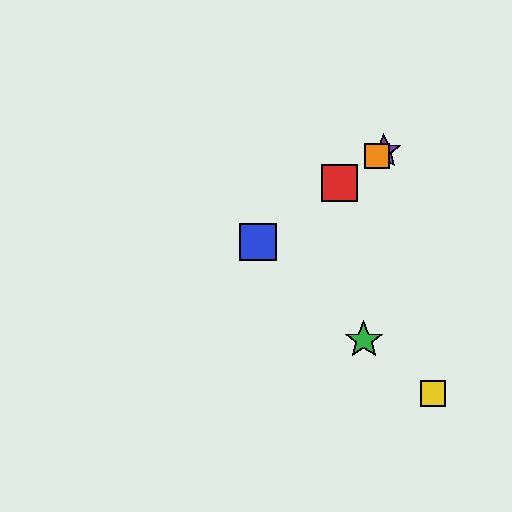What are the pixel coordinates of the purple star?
The purple star is at (384, 151).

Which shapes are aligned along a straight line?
The red square, the blue square, the purple star, the orange square are aligned along a straight line.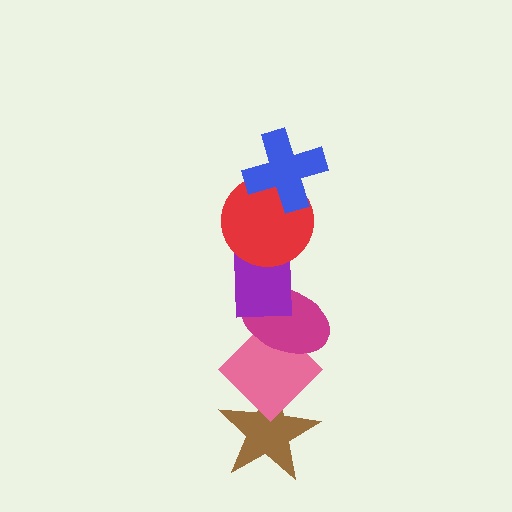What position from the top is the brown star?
The brown star is 6th from the top.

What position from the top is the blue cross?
The blue cross is 1st from the top.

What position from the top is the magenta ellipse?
The magenta ellipse is 4th from the top.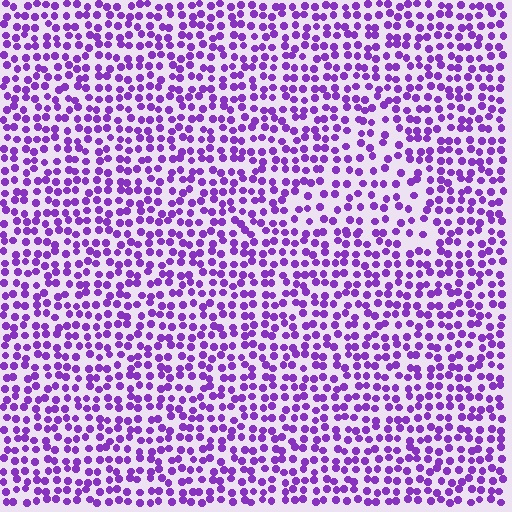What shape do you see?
I see a triangle.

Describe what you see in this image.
The image contains small purple elements arranged at two different densities. A triangle-shaped region is visible where the elements are less densely packed than the surrounding area.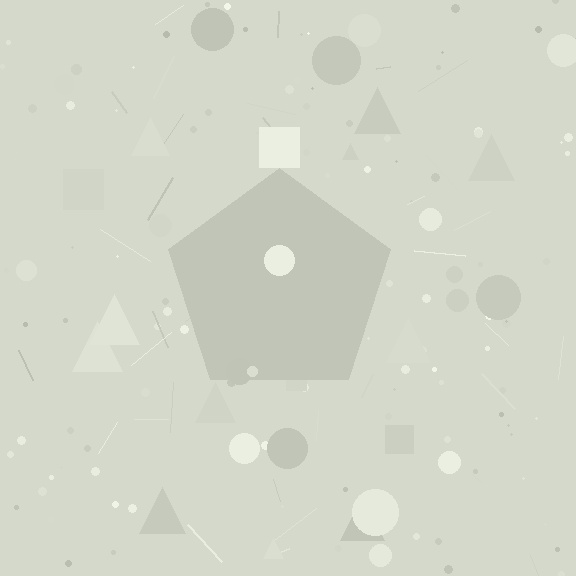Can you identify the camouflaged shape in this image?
The camouflaged shape is a pentagon.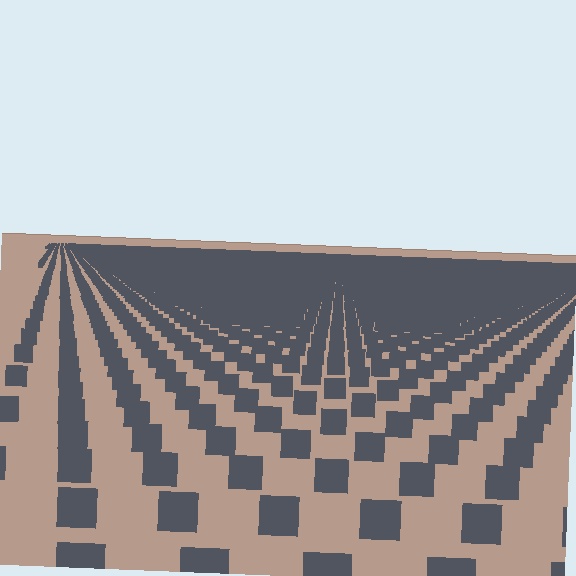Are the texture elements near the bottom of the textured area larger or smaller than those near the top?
Larger. Near the bottom, elements are closer to the viewer and appear at a bigger on-screen size.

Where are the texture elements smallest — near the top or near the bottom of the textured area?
Near the top.